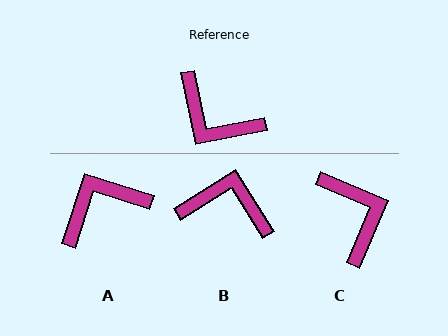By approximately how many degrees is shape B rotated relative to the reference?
Approximately 159 degrees clockwise.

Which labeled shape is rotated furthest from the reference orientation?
B, about 159 degrees away.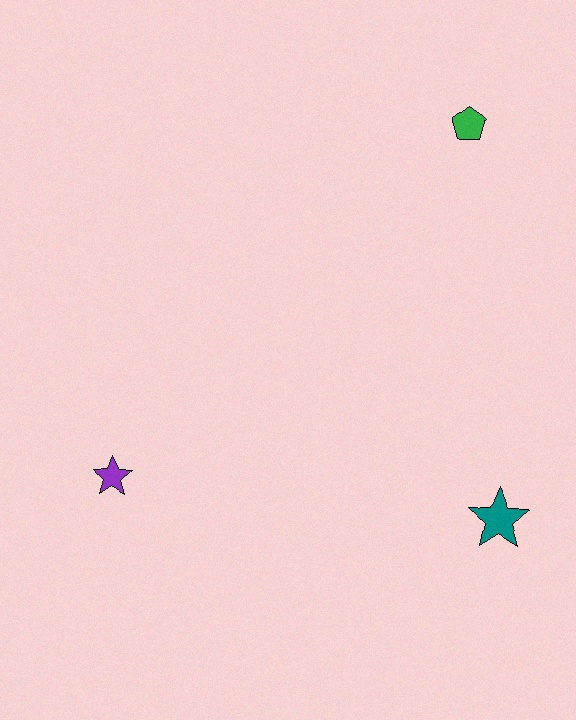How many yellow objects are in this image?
There are no yellow objects.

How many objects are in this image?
There are 3 objects.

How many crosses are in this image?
There are no crosses.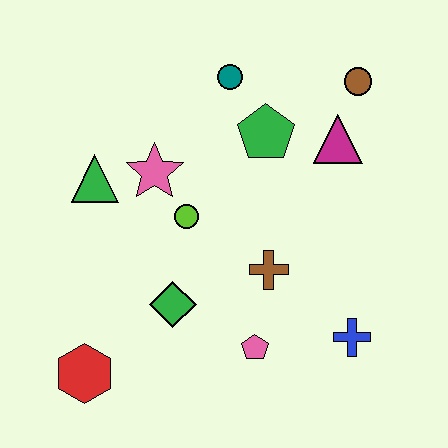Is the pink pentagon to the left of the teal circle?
No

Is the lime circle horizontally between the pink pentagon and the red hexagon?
Yes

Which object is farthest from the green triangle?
The blue cross is farthest from the green triangle.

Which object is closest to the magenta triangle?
The brown circle is closest to the magenta triangle.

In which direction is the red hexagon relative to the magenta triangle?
The red hexagon is to the left of the magenta triangle.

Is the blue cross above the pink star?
No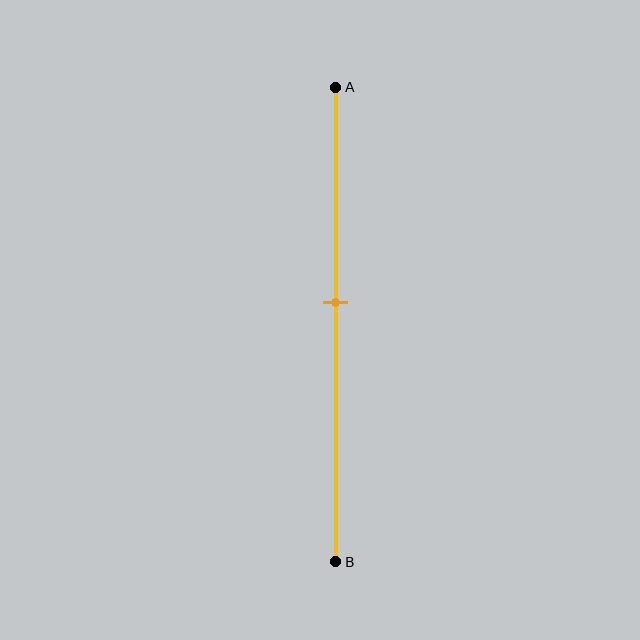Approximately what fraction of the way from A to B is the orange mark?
The orange mark is approximately 45% of the way from A to B.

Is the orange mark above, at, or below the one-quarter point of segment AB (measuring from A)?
The orange mark is below the one-quarter point of segment AB.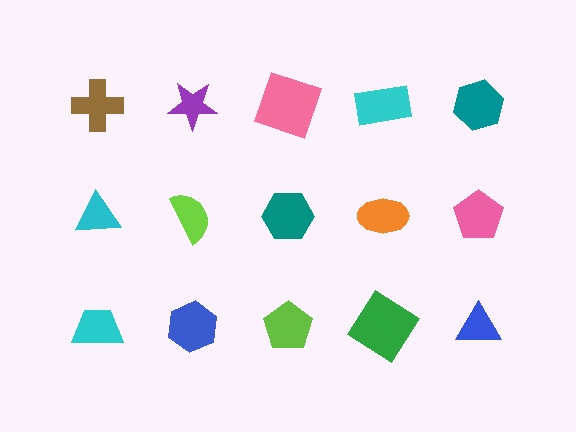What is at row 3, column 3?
A lime pentagon.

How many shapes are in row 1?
5 shapes.